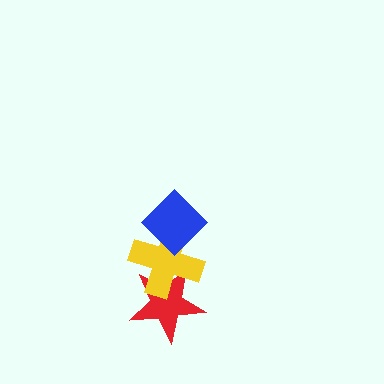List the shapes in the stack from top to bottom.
From top to bottom: the blue diamond, the yellow cross, the red star.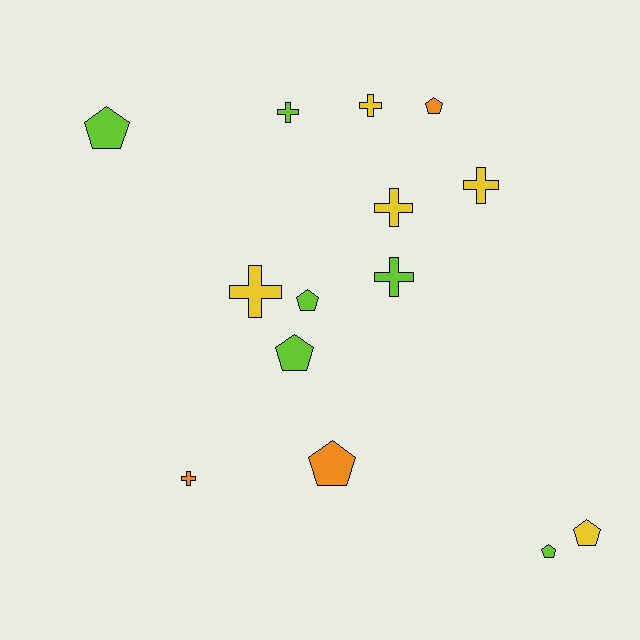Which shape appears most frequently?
Cross, with 7 objects.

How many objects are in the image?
There are 14 objects.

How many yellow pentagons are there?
There is 1 yellow pentagon.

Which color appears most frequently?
Lime, with 6 objects.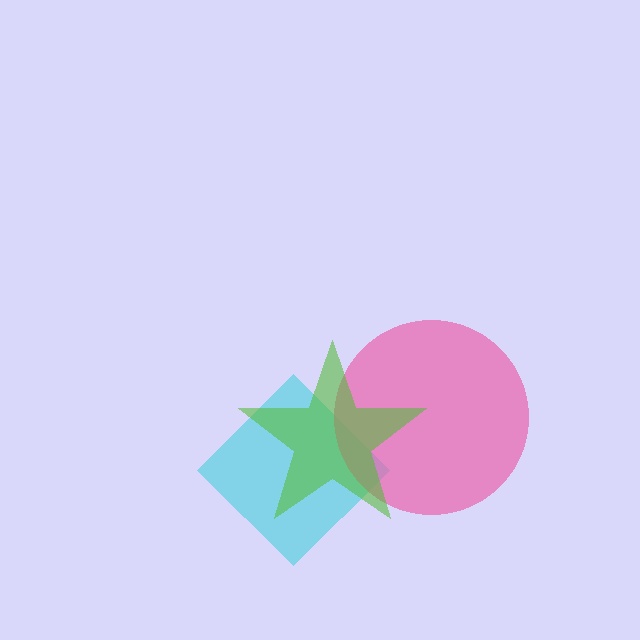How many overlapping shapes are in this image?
There are 3 overlapping shapes in the image.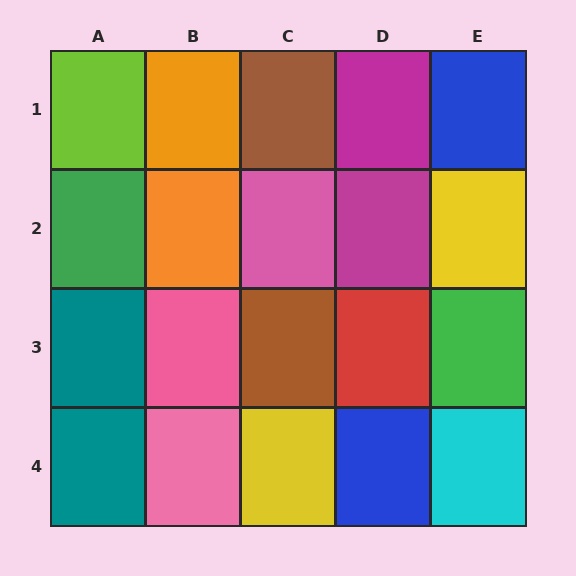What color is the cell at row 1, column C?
Brown.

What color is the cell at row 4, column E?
Cyan.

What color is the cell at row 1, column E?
Blue.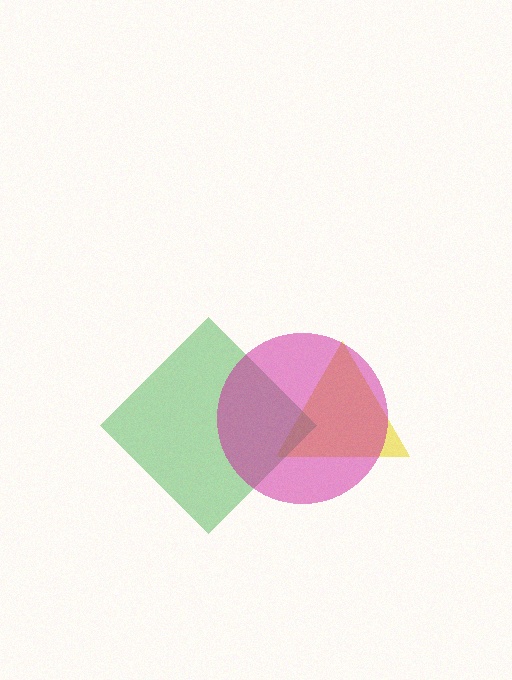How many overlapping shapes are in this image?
There are 3 overlapping shapes in the image.